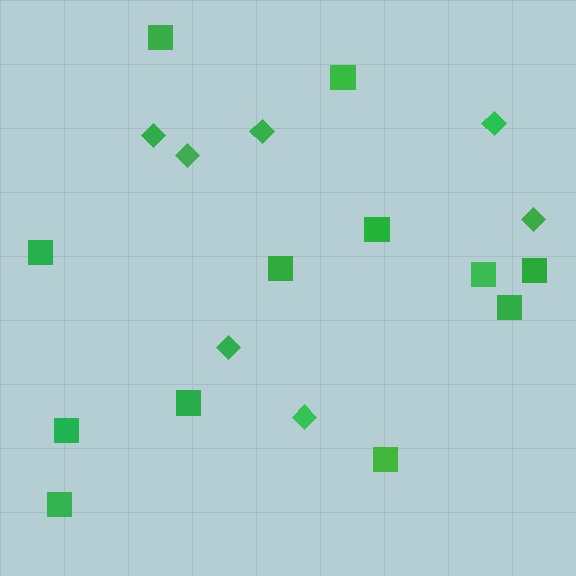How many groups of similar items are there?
There are 2 groups: one group of diamonds (7) and one group of squares (12).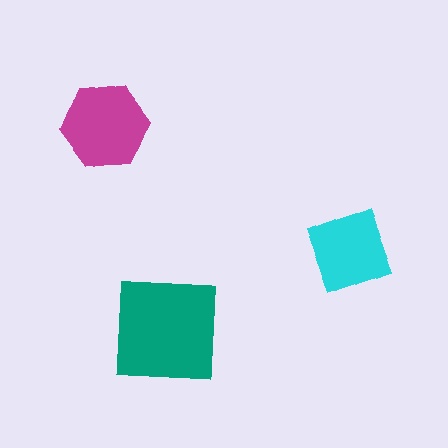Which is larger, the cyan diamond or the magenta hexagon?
The magenta hexagon.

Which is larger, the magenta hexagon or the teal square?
The teal square.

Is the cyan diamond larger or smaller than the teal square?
Smaller.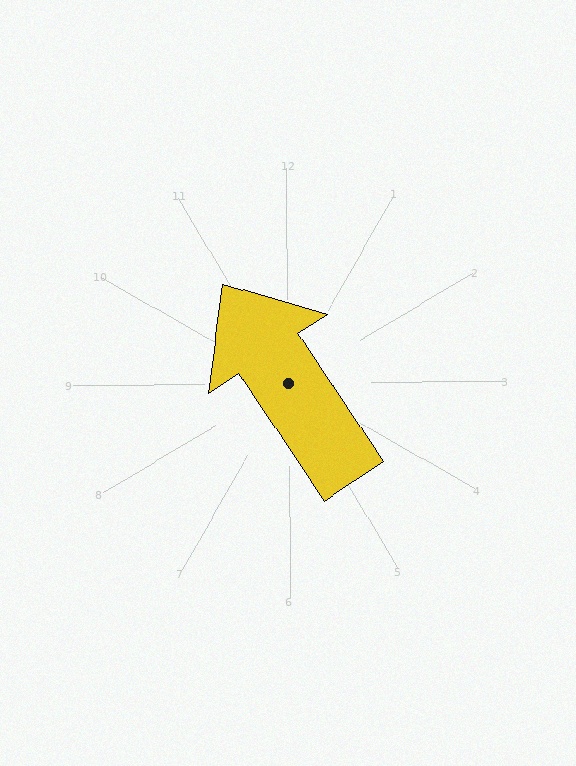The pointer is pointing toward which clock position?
Roughly 11 o'clock.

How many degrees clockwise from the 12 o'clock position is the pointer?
Approximately 327 degrees.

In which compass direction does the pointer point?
Northwest.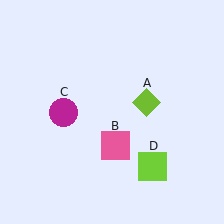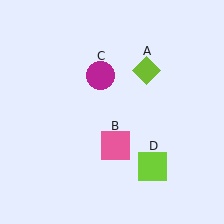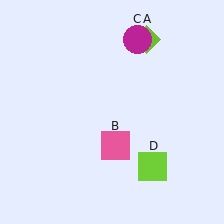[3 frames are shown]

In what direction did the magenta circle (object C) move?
The magenta circle (object C) moved up and to the right.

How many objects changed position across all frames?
2 objects changed position: lime diamond (object A), magenta circle (object C).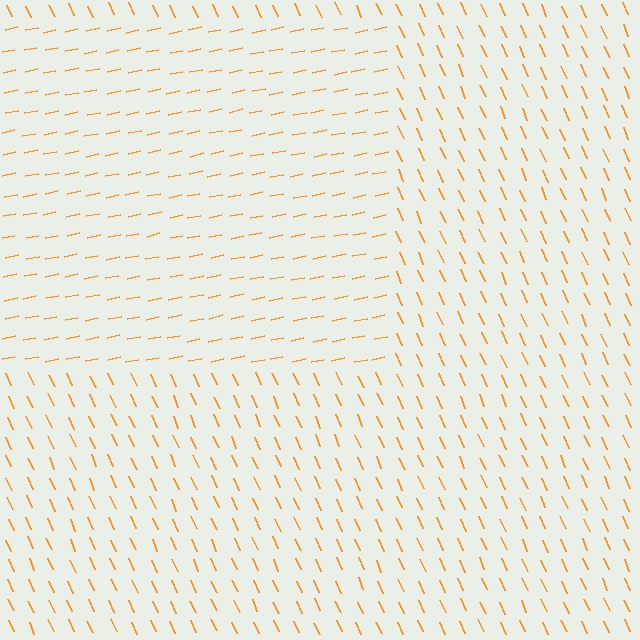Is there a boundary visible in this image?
Yes, there is a texture boundary formed by a change in line orientation.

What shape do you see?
I see a rectangle.